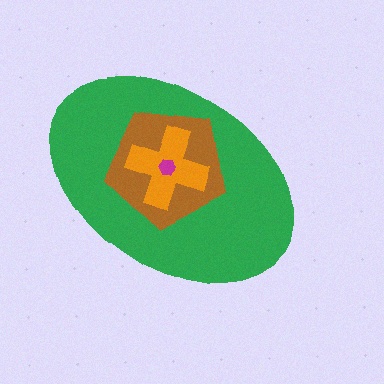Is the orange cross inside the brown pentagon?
Yes.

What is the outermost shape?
The green ellipse.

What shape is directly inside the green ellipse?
The brown pentagon.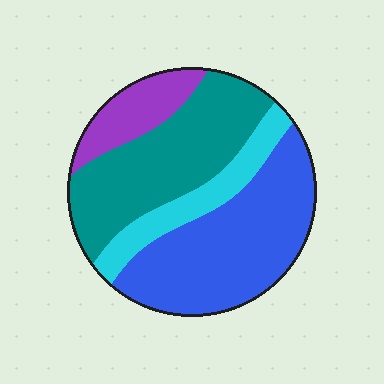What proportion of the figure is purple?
Purple takes up about one eighth (1/8) of the figure.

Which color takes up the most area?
Blue, at roughly 40%.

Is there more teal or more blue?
Blue.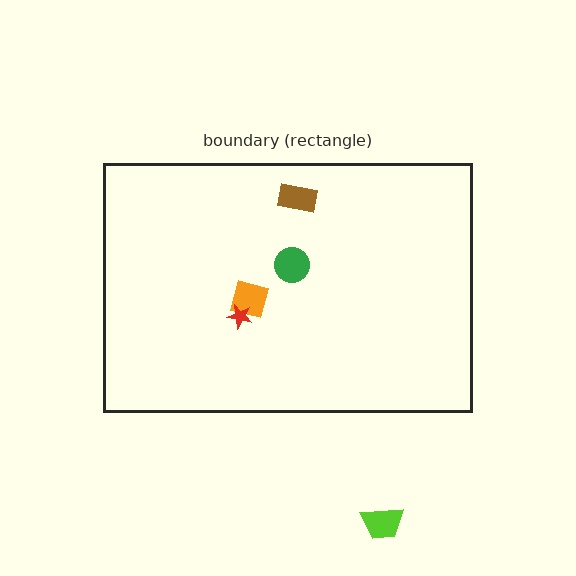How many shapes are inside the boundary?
4 inside, 1 outside.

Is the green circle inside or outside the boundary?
Inside.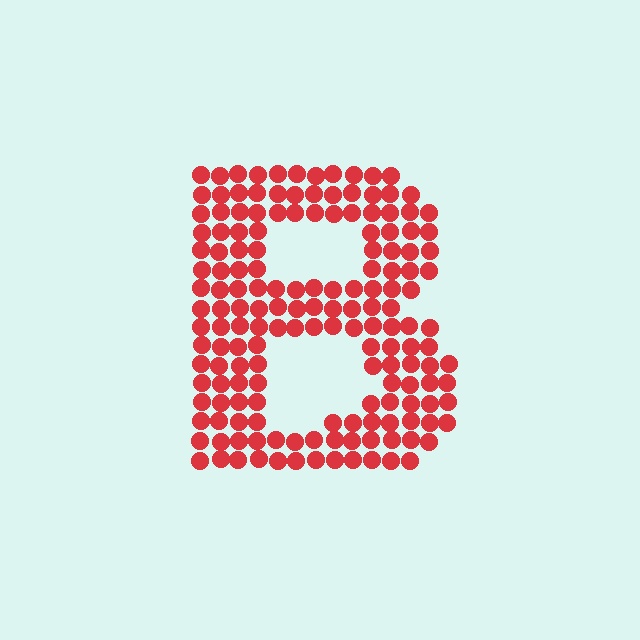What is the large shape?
The large shape is the letter B.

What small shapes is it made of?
It is made of small circles.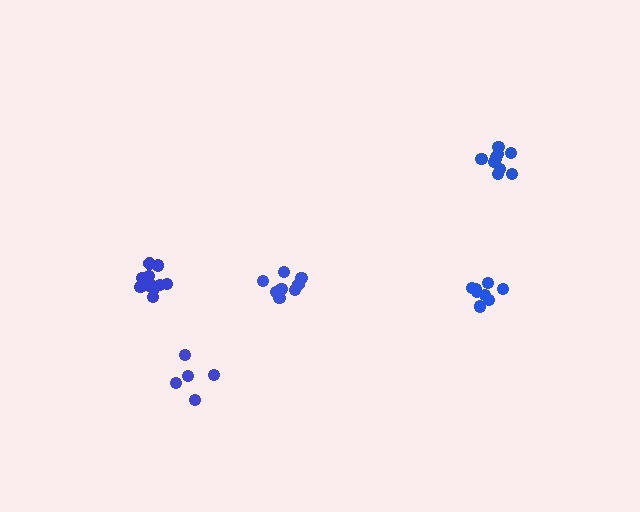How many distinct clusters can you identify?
There are 5 distinct clusters.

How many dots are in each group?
Group 1: 8 dots, Group 2: 11 dots, Group 3: 5 dots, Group 4: 8 dots, Group 5: 10 dots (42 total).